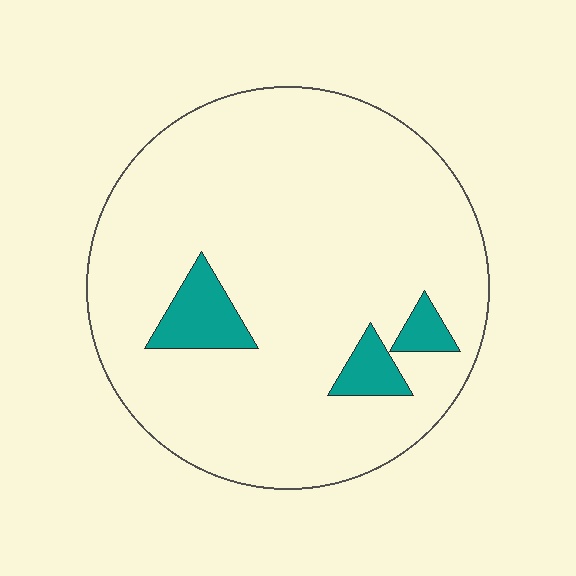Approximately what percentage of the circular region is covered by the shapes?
Approximately 10%.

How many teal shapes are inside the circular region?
3.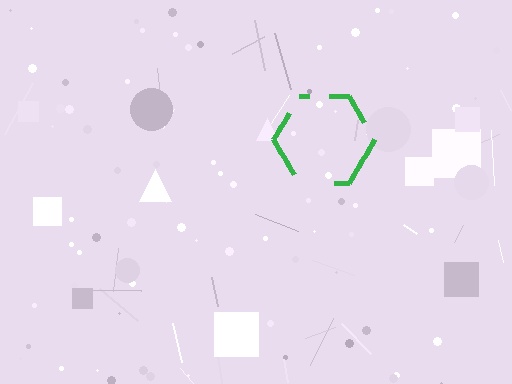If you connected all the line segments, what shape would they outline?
They would outline a hexagon.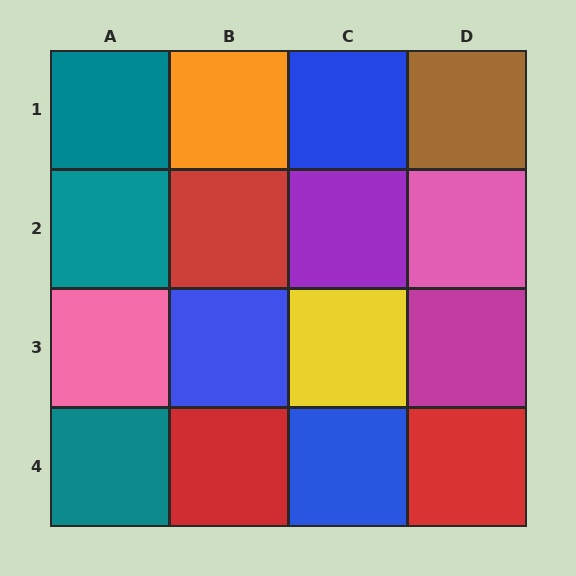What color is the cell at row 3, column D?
Magenta.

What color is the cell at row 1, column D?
Brown.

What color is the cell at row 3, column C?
Yellow.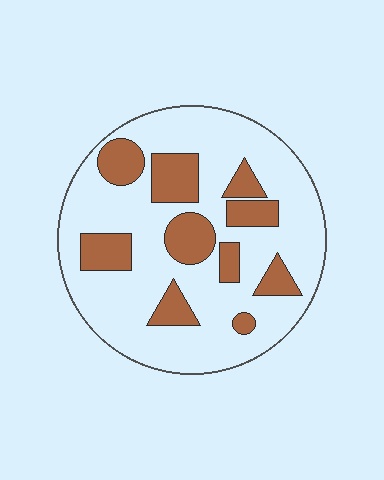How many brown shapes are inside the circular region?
10.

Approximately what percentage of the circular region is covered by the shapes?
Approximately 25%.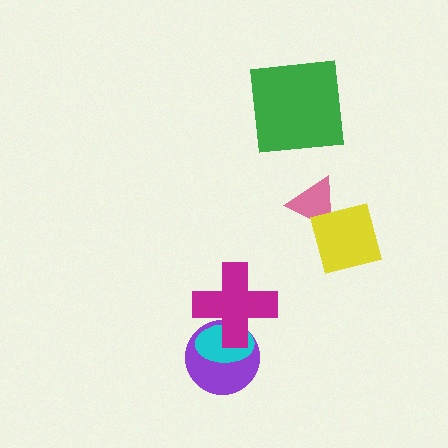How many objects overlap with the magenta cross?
2 objects overlap with the magenta cross.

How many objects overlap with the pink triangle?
1 object overlaps with the pink triangle.